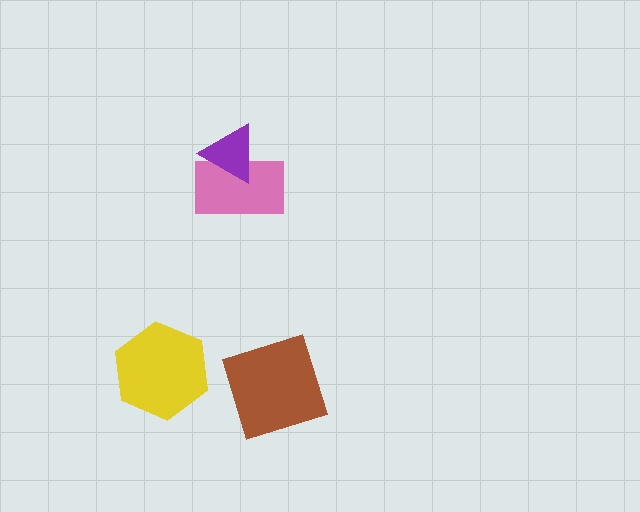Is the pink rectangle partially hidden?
Yes, it is partially covered by another shape.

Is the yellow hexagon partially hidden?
No, no other shape covers it.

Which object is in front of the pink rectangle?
The purple triangle is in front of the pink rectangle.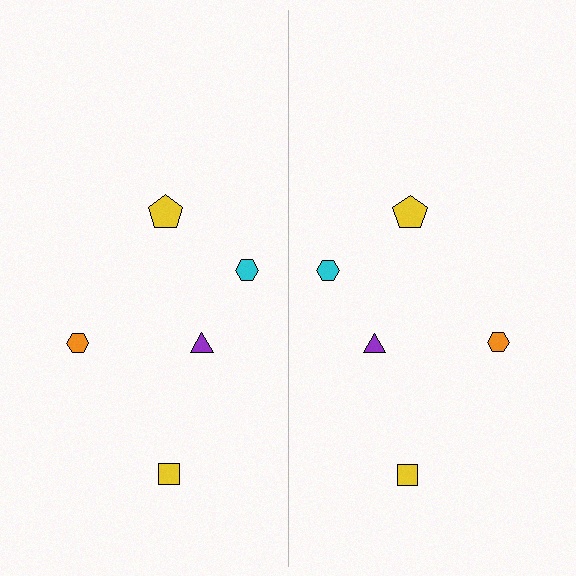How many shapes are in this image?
There are 10 shapes in this image.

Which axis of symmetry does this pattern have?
The pattern has a vertical axis of symmetry running through the center of the image.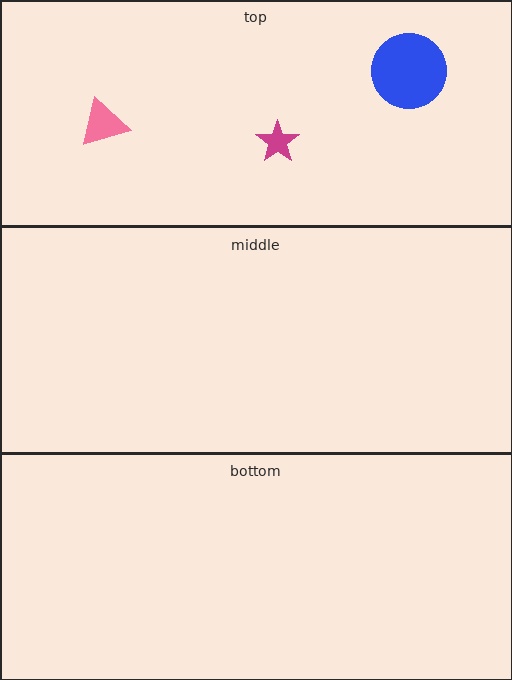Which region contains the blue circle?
The top region.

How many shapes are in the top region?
3.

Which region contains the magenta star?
The top region.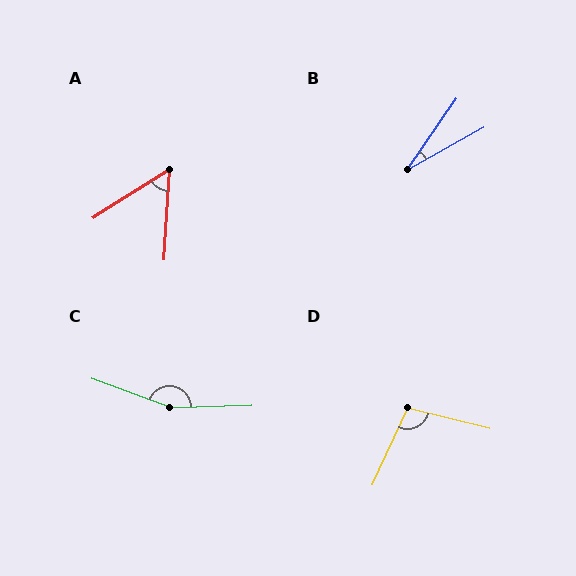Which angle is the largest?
C, at approximately 158 degrees.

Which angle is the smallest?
B, at approximately 26 degrees.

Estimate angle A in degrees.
Approximately 54 degrees.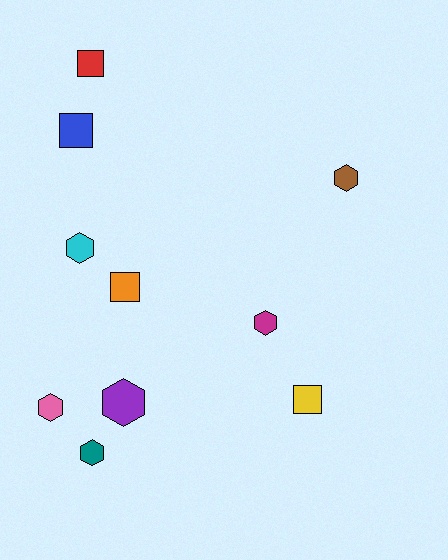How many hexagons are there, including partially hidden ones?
There are 6 hexagons.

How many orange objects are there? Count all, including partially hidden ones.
There is 1 orange object.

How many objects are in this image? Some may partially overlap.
There are 10 objects.